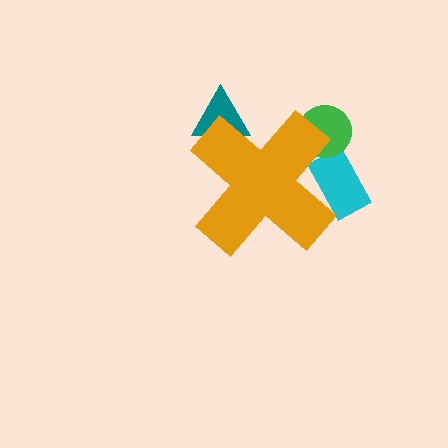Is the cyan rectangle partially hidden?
Yes, the cyan rectangle is partially hidden behind the orange cross.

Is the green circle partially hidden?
Yes, the green circle is partially hidden behind the orange cross.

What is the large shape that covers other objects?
An orange cross.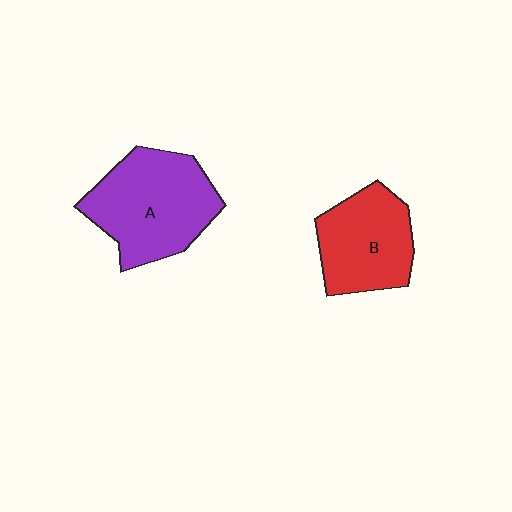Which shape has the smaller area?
Shape B (red).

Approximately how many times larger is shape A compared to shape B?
Approximately 1.3 times.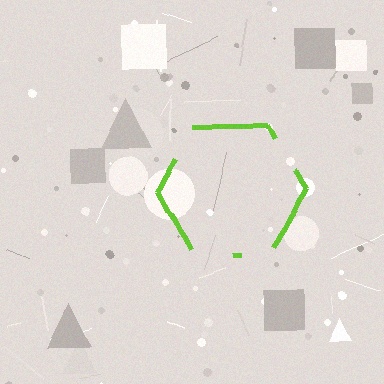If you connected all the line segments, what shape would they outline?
They would outline a hexagon.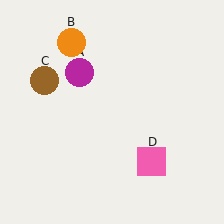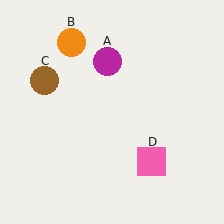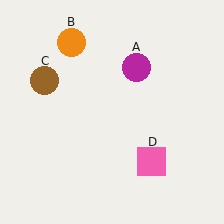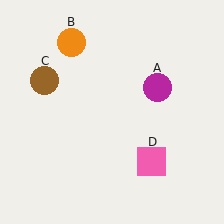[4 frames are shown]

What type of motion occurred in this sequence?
The magenta circle (object A) rotated clockwise around the center of the scene.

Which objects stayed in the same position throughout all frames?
Orange circle (object B) and brown circle (object C) and pink square (object D) remained stationary.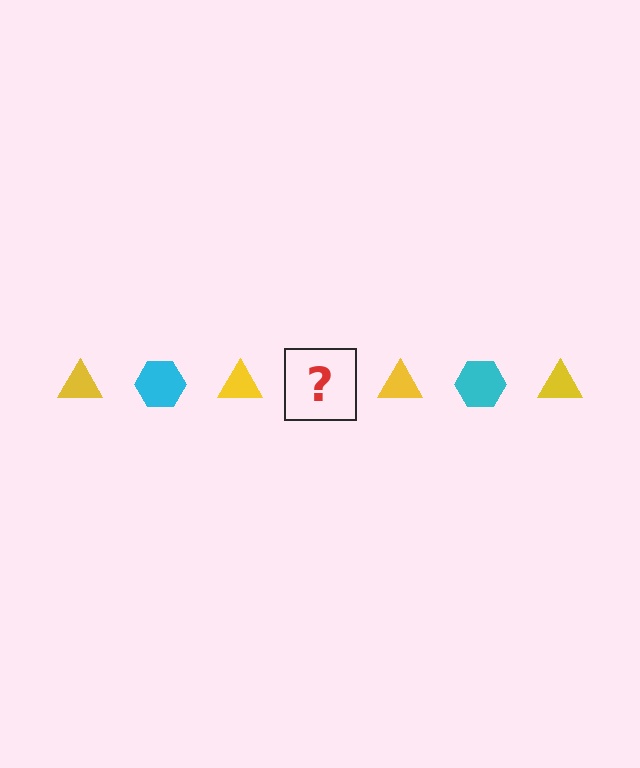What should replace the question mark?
The question mark should be replaced with a cyan hexagon.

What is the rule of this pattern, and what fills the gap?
The rule is that the pattern alternates between yellow triangle and cyan hexagon. The gap should be filled with a cyan hexagon.